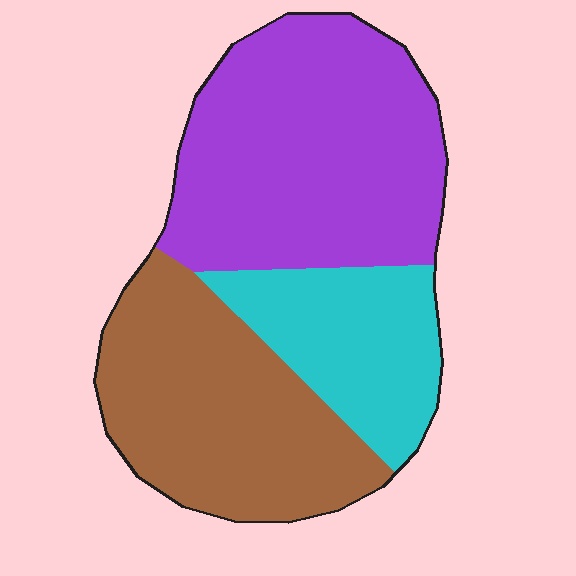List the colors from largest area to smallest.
From largest to smallest: purple, brown, cyan.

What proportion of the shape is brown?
Brown covers about 35% of the shape.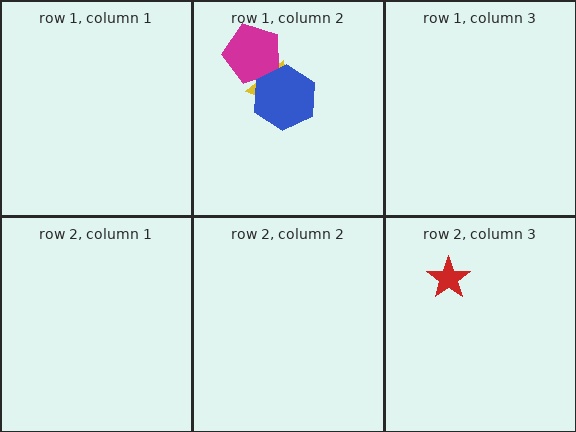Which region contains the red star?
The row 2, column 3 region.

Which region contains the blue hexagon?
The row 1, column 2 region.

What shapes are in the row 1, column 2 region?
The yellow triangle, the magenta pentagon, the blue hexagon.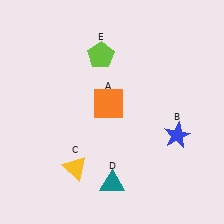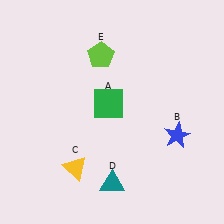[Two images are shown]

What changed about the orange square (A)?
In Image 1, A is orange. In Image 2, it changed to green.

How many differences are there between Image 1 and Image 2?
There is 1 difference between the two images.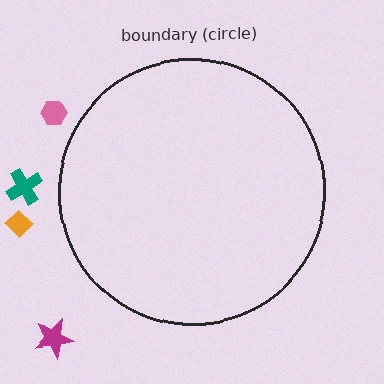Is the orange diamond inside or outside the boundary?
Outside.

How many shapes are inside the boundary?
0 inside, 4 outside.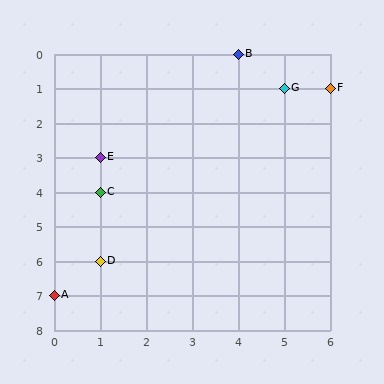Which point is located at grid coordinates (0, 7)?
Point A is at (0, 7).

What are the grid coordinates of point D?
Point D is at grid coordinates (1, 6).